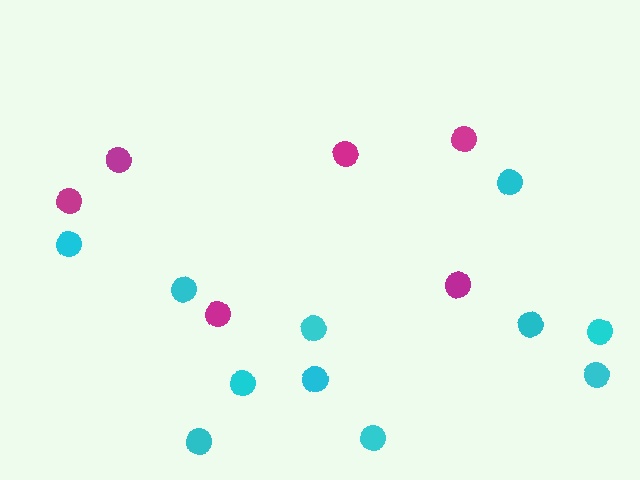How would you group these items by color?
There are 2 groups: one group of magenta circles (6) and one group of cyan circles (11).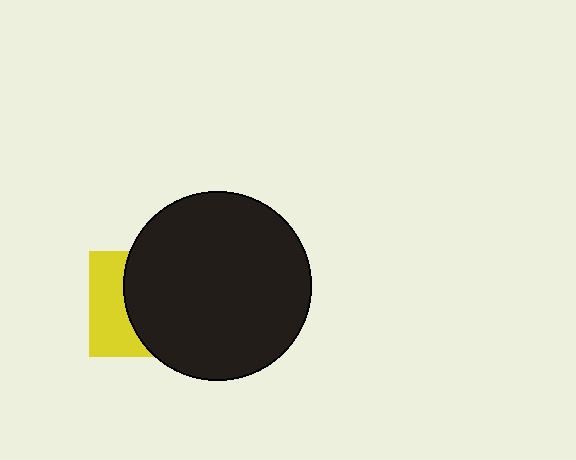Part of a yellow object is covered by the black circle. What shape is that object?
It is a square.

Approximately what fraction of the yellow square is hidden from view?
Roughly 61% of the yellow square is hidden behind the black circle.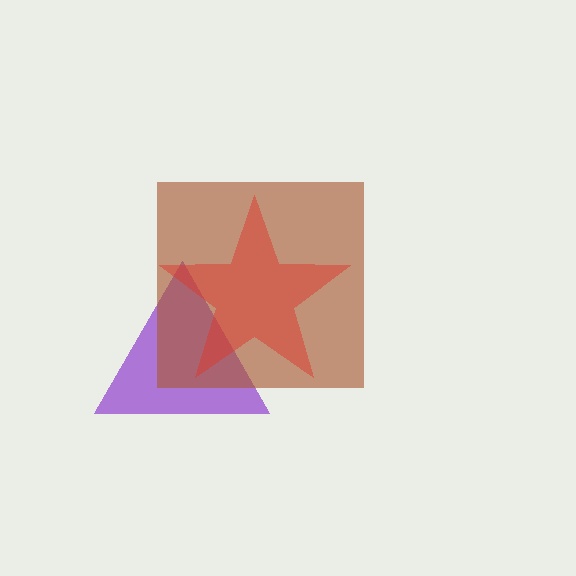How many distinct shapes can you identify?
There are 3 distinct shapes: a purple triangle, a brown square, a red star.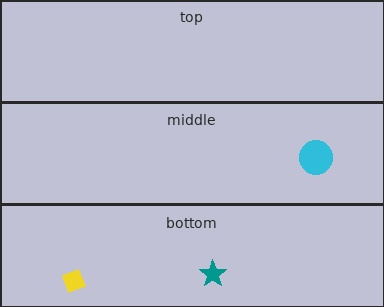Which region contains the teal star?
The bottom region.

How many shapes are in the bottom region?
2.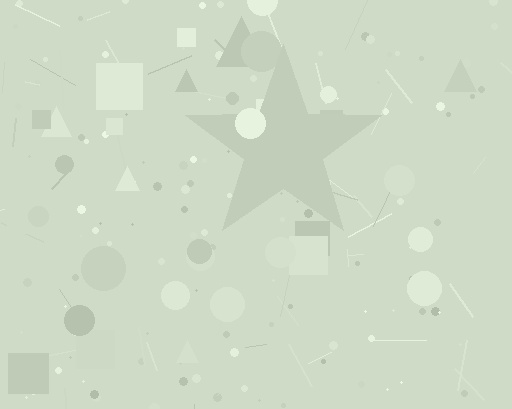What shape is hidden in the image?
A star is hidden in the image.